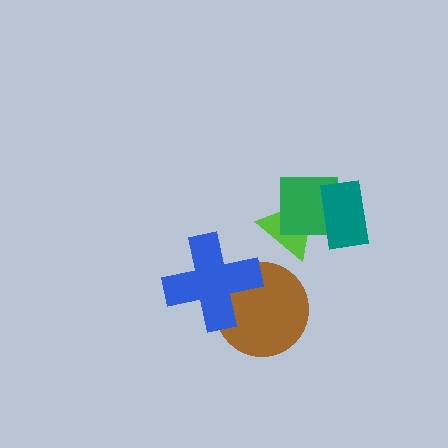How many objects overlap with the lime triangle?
2 objects overlap with the lime triangle.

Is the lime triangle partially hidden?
Yes, it is partially covered by another shape.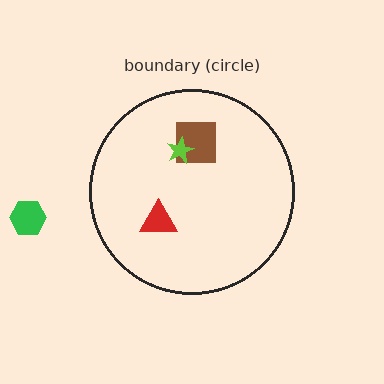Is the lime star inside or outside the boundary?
Inside.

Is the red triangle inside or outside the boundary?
Inside.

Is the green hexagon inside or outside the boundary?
Outside.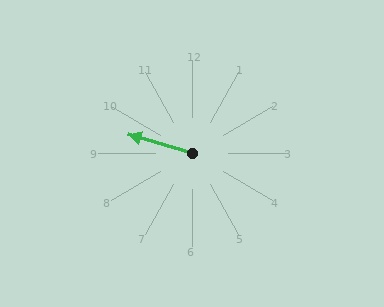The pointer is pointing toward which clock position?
Roughly 10 o'clock.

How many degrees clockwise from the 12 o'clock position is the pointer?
Approximately 287 degrees.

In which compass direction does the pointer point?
West.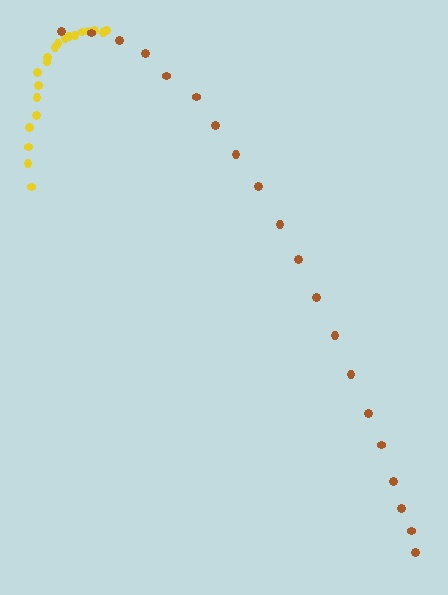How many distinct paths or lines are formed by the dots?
There are 2 distinct paths.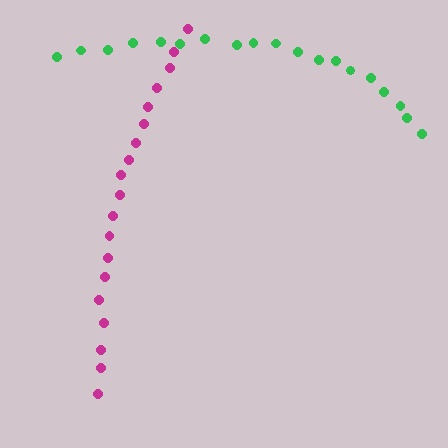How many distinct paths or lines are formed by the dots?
There are 2 distinct paths.